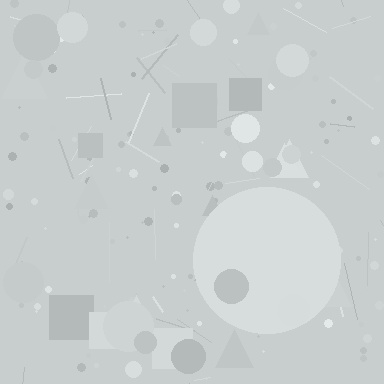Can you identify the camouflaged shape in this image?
The camouflaged shape is a circle.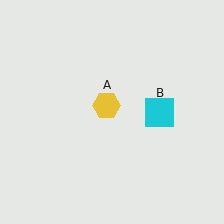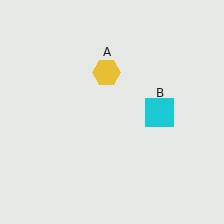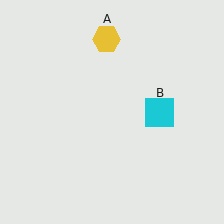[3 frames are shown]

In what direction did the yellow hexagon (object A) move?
The yellow hexagon (object A) moved up.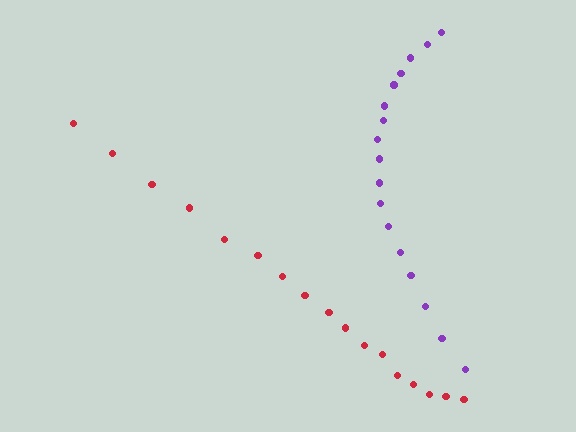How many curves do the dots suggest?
There are 2 distinct paths.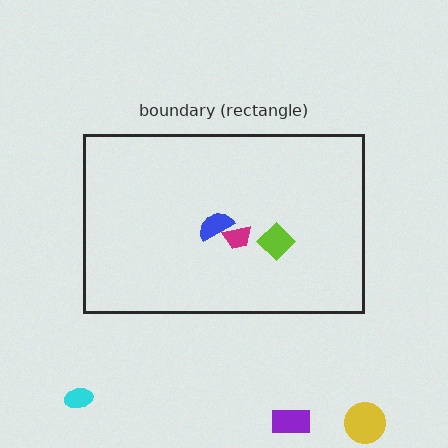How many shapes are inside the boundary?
3 inside, 3 outside.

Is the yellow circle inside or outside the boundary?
Outside.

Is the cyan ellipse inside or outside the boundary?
Outside.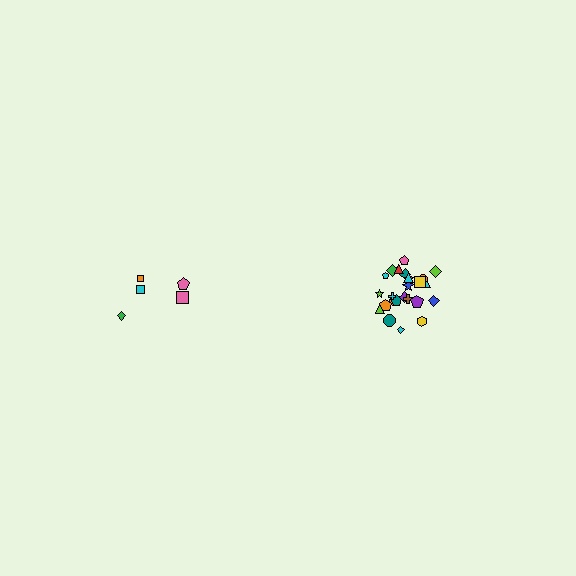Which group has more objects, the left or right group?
The right group.